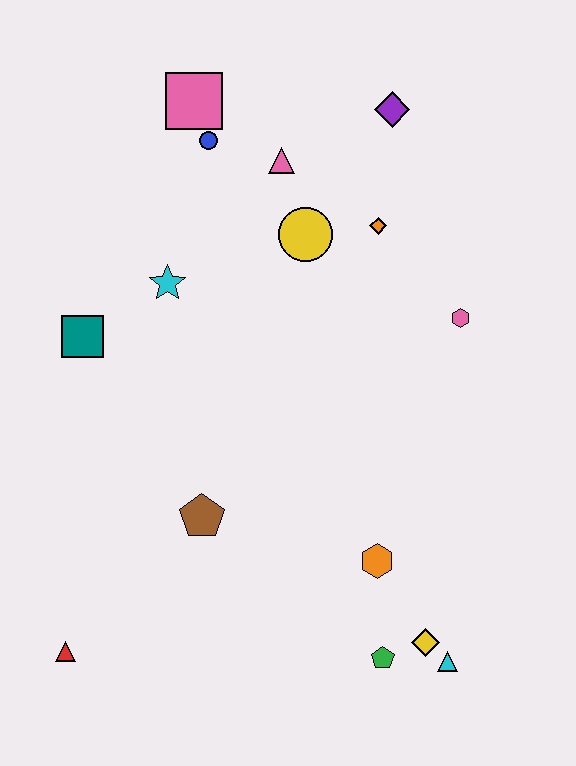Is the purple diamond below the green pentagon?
No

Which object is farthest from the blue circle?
The cyan triangle is farthest from the blue circle.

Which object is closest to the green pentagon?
The yellow diamond is closest to the green pentagon.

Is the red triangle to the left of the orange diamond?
Yes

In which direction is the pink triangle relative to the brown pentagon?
The pink triangle is above the brown pentagon.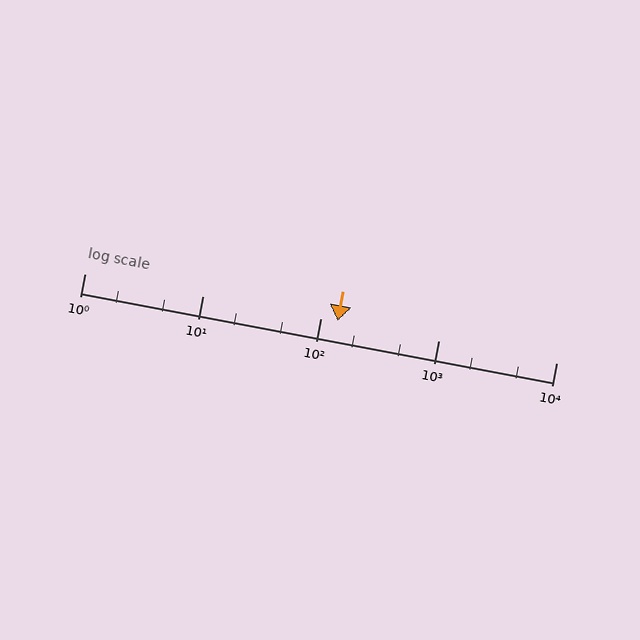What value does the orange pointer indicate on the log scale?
The pointer indicates approximately 140.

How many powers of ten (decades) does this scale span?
The scale spans 4 decades, from 1 to 10000.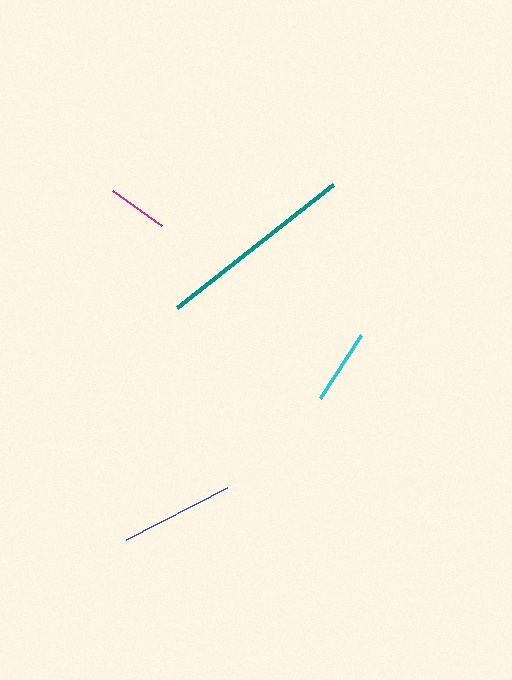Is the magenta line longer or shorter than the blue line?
The blue line is longer than the magenta line.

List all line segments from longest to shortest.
From longest to shortest: teal, blue, cyan, magenta.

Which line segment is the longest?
The teal line is the longest at approximately 199 pixels.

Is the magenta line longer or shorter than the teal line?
The teal line is longer than the magenta line.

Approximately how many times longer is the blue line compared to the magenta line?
The blue line is approximately 1.9 times the length of the magenta line.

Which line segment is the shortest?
The magenta line is the shortest at approximately 61 pixels.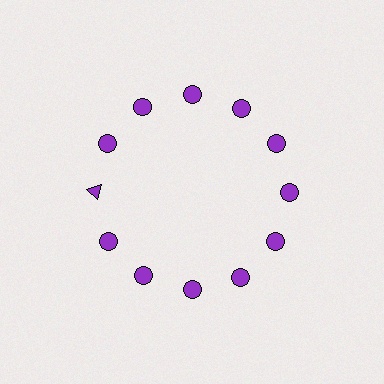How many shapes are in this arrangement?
There are 12 shapes arranged in a ring pattern.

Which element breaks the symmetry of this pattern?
The purple triangle at roughly the 9 o'clock position breaks the symmetry. All other shapes are purple circles.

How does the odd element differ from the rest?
It has a different shape: triangle instead of circle.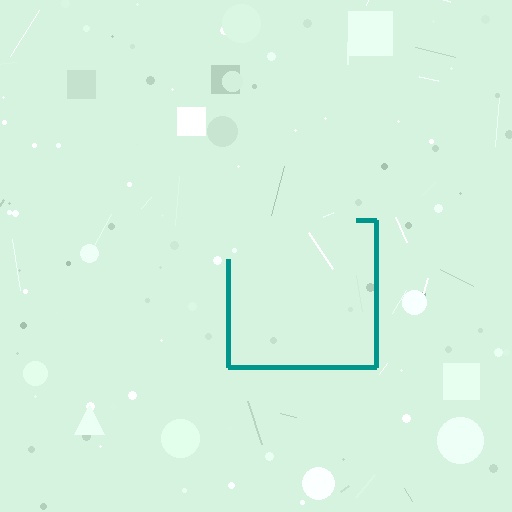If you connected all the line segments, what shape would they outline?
They would outline a square.